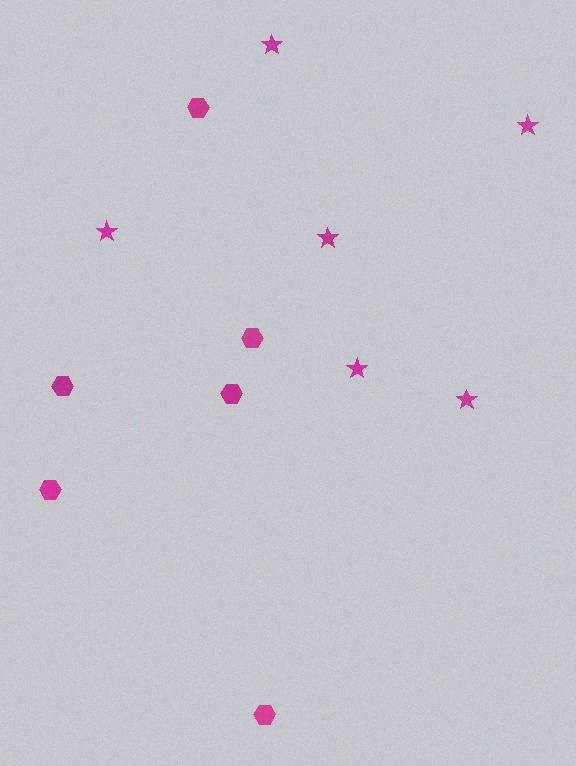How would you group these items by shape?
There are 2 groups: one group of hexagons (6) and one group of stars (6).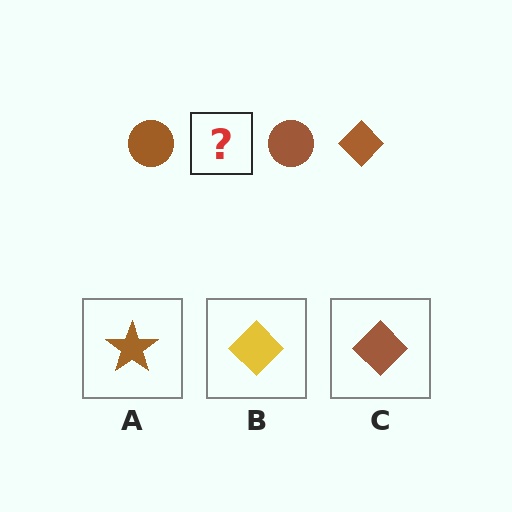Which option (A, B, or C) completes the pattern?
C.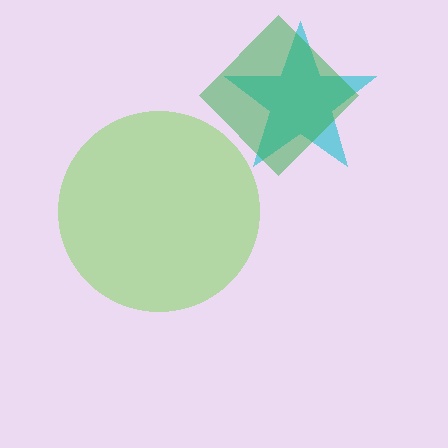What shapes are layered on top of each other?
The layered shapes are: a cyan star, a green diamond, a lime circle.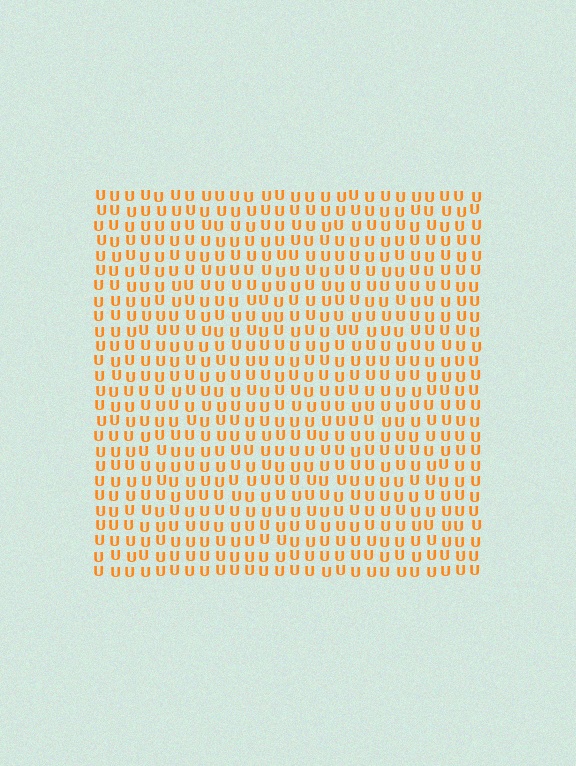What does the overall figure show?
The overall figure shows a square.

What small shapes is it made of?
It is made of small letter U's.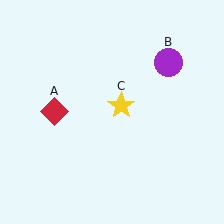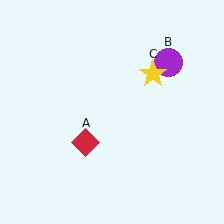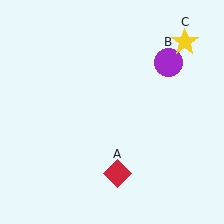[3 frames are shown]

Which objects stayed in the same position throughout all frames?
Purple circle (object B) remained stationary.